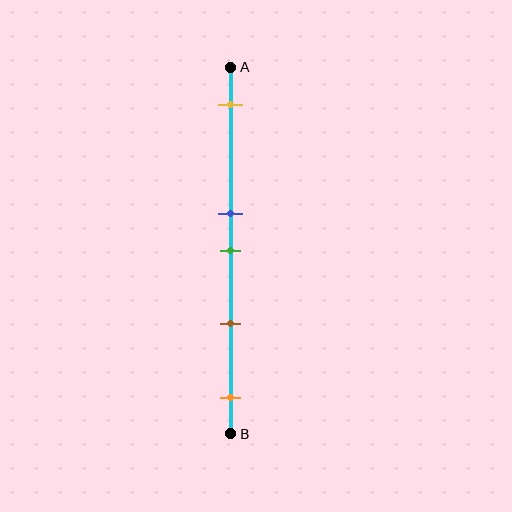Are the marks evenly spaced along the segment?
No, the marks are not evenly spaced.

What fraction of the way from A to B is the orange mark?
The orange mark is approximately 90% (0.9) of the way from A to B.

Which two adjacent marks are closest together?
The blue and green marks are the closest adjacent pair.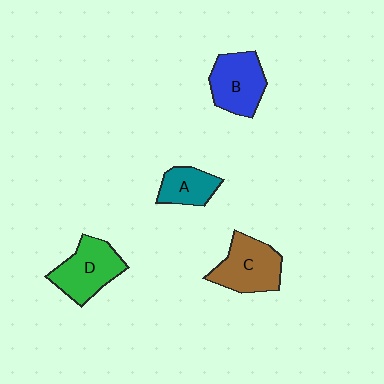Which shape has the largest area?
Shape C (brown).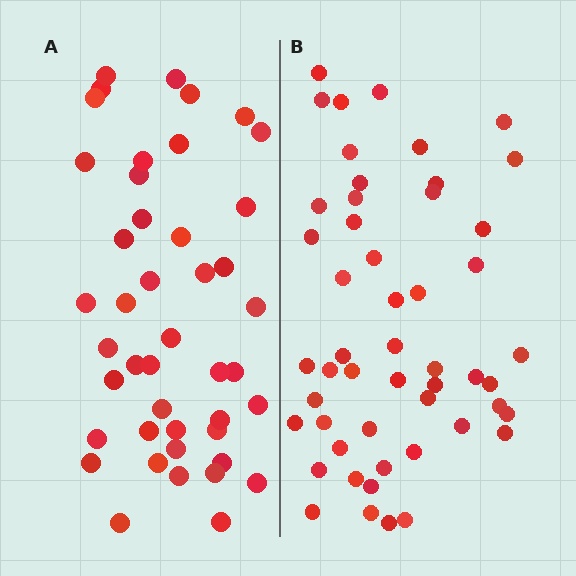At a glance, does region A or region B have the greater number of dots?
Region B (the right region) has more dots.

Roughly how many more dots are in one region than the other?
Region B has roughly 8 or so more dots than region A.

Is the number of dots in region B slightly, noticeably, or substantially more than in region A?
Region B has only slightly more — the two regions are fairly close. The ratio is roughly 1.2 to 1.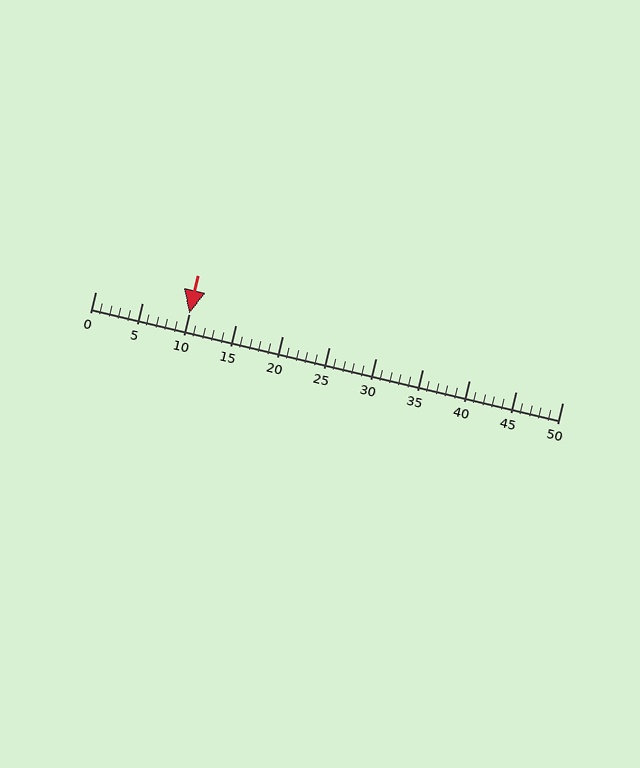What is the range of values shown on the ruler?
The ruler shows values from 0 to 50.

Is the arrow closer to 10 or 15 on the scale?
The arrow is closer to 10.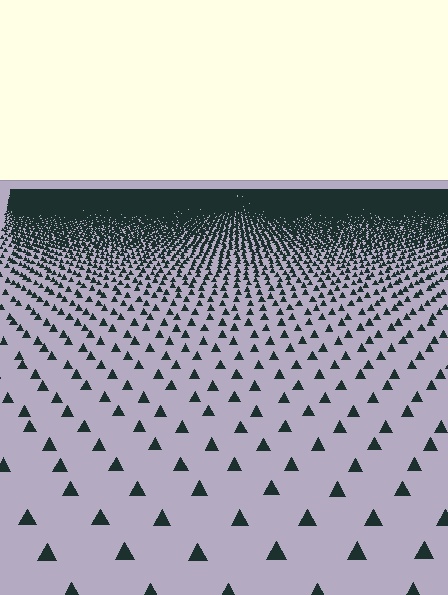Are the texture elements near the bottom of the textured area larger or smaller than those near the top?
Larger. Near the bottom, elements are closer to the viewer and appear at a bigger on-screen size.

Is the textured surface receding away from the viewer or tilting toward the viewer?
The surface is receding away from the viewer. Texture elements get smaller and denser toward the top.